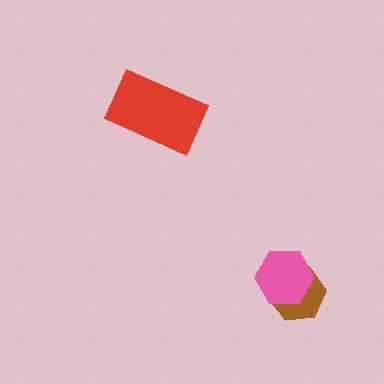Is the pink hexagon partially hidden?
No, no other shape covers it.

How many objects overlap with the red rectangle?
0 objects overlap with the red rectangle.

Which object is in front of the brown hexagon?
The pink hexagon is in front of the brown hexagon.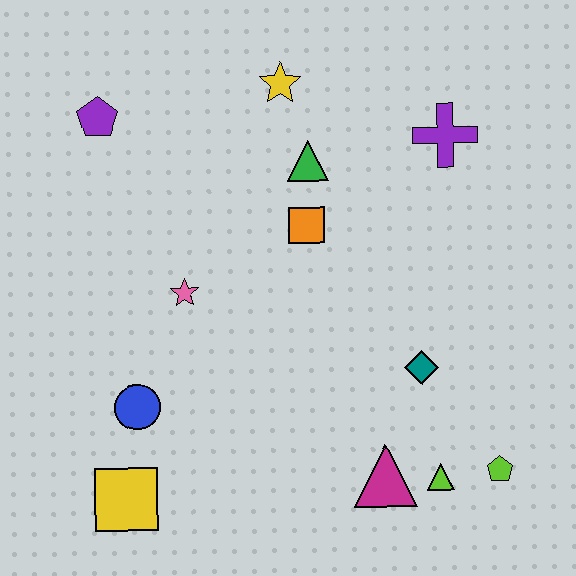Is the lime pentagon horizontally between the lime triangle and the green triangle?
No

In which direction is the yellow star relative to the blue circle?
The yellow star is above the blue circle.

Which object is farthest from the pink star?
The lime pentagon is farthest from the pink star.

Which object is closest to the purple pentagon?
The yellow star is closest to the purple pentagon.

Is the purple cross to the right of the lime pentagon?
No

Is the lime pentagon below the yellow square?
No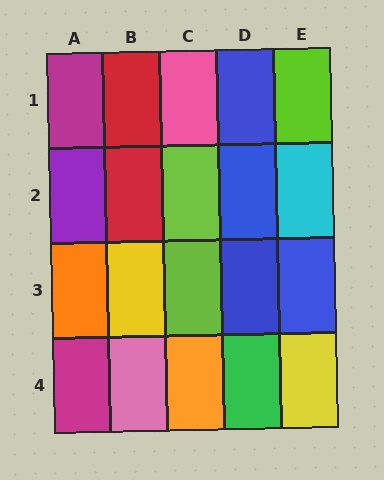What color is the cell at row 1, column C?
Pink.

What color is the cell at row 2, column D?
Blue.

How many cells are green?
1 cell is green.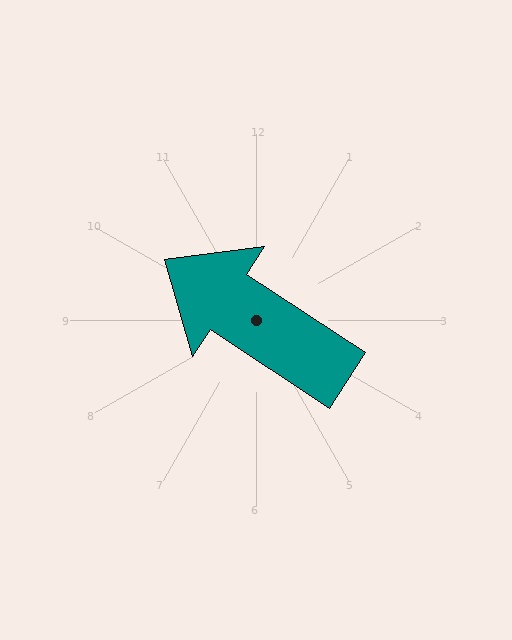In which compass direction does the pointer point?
Northwest.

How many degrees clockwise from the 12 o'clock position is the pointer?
Approximately 303 degrees.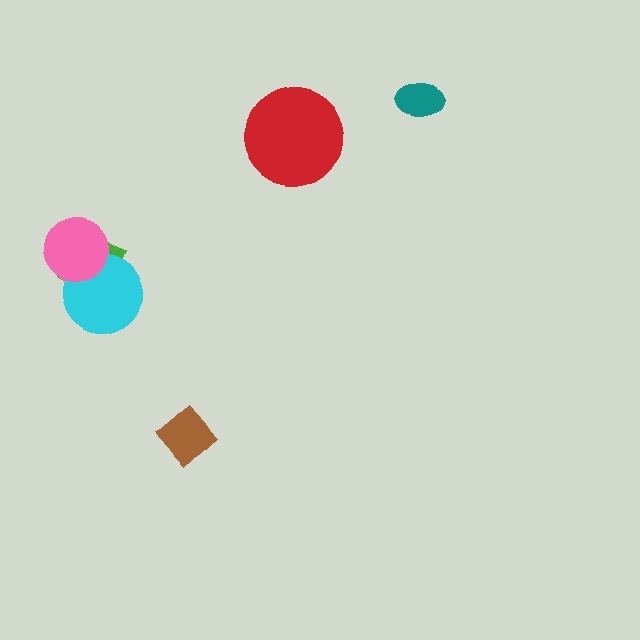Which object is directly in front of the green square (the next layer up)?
The cyan circle is directly in front of the green square.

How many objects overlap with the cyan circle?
2 objects overlap with the cyan circle.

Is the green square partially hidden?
Yes, it is partially covered by another shape.